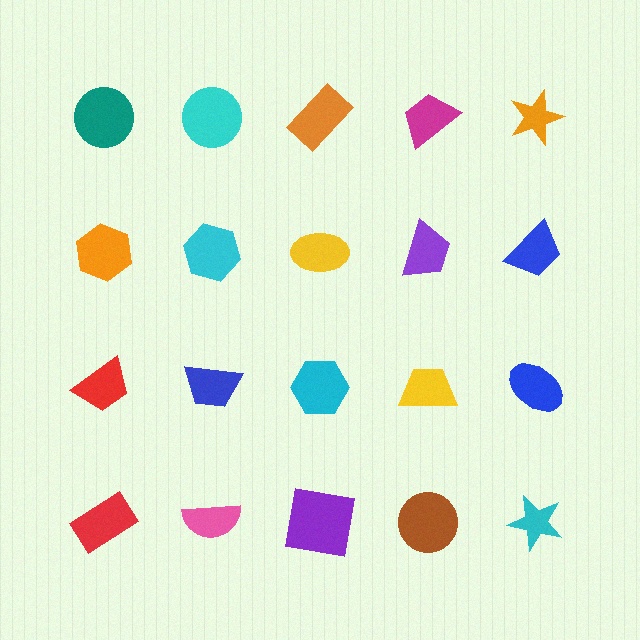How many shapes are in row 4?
5 shapes.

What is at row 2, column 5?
A blue trapezoid.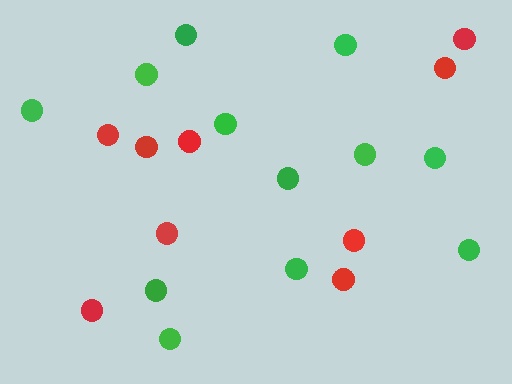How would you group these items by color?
There are 2 groups: one group of red circles (9) and one group of green circles (12).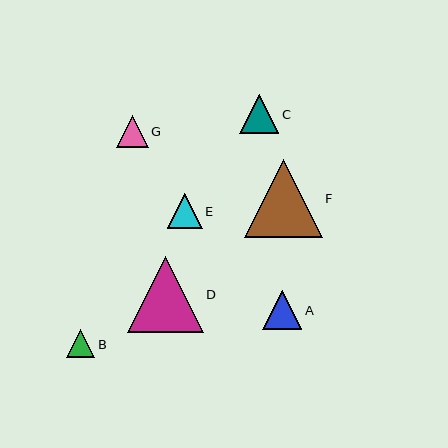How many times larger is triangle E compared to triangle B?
Triangle E is approximately 1.2 times the size of triangle B.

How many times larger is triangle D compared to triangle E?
Triangle D is approximately 2.2 times the size of triangle E.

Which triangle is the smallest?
Triangle B is the smallest with a size of approximately 28 pixels.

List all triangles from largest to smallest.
From largest to smallest: F, D, C, A, E, G, B.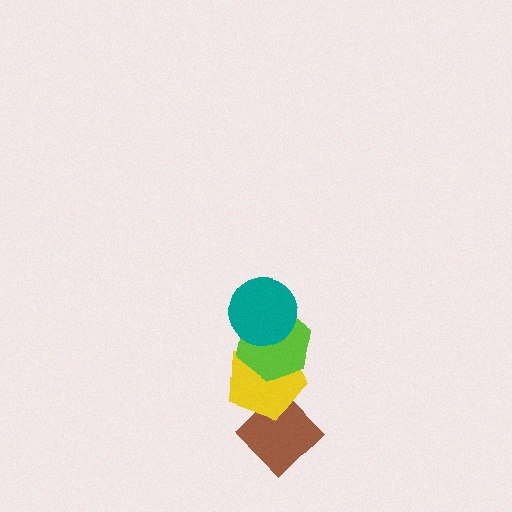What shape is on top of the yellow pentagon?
The lime hexagon is on top of the yellow pentagon.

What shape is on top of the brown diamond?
The yellow pentagon is on top of the brown diamond.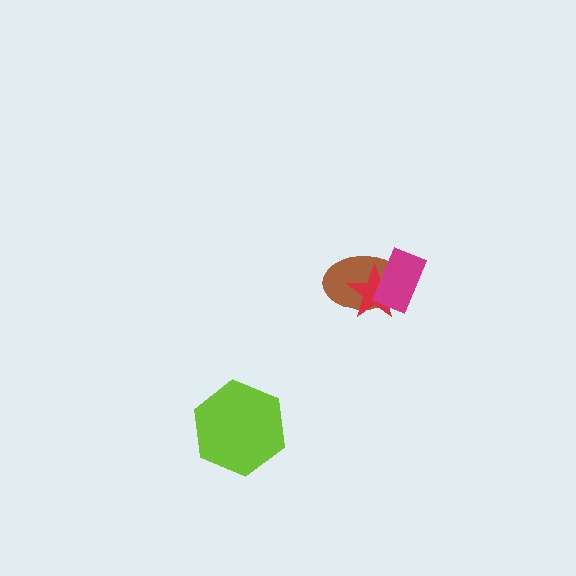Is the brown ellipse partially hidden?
Yes, it is partially covered by another shape.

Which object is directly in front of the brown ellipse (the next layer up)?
The red star is directly in front of the brown ellipse.